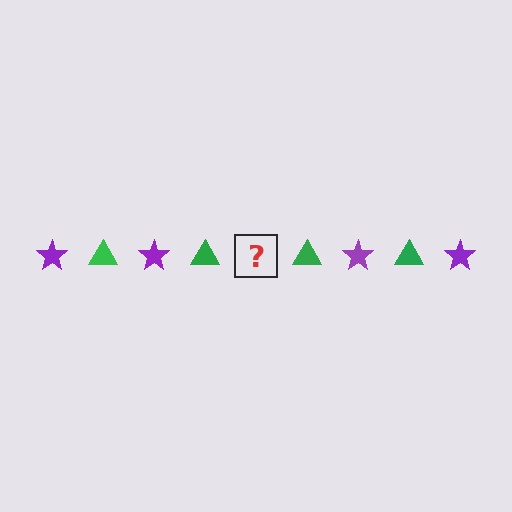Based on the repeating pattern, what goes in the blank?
The blank should be a purple star.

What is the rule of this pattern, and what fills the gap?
The rule is that the pattern alternates between purple star and green triangle. The gap should be filled with a purple star.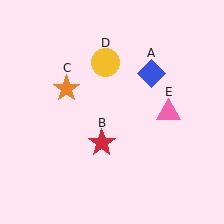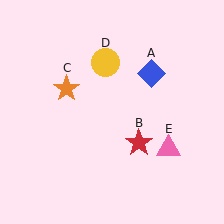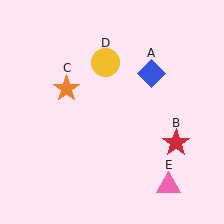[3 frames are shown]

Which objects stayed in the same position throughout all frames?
Blue diamond (object A) and orange star (object C) and yellow circle (object D) remained stationary.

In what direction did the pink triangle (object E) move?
The pink triangle (object E) moved down.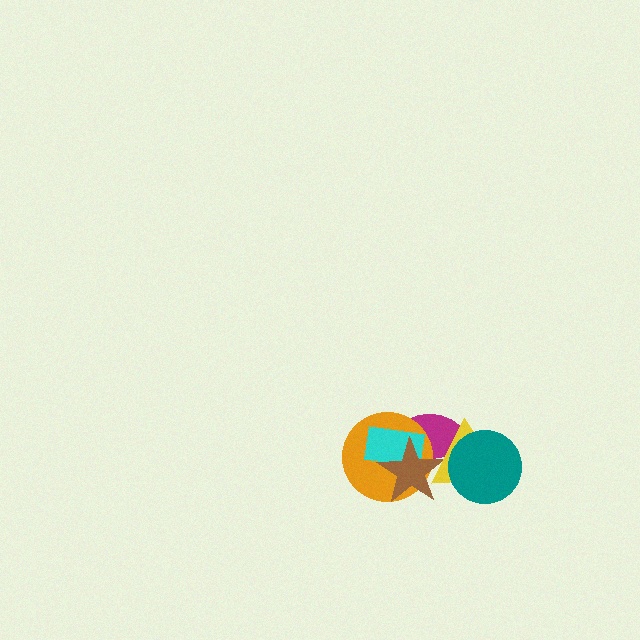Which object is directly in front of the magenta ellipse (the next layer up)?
The orange circle is directly in front of the magenta ellipse.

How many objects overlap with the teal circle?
2 objects overlap with the teal circle.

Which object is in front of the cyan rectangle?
The brown star is in front of the cyan rectangle.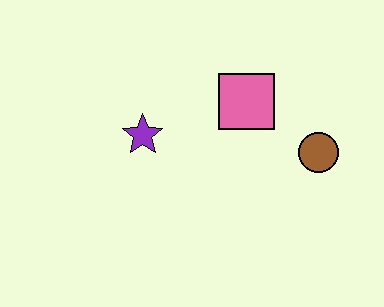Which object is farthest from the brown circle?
The purple star is farthest from the brown circle.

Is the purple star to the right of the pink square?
No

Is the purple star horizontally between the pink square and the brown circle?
No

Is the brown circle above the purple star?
No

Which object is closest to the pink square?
The brown circle is closest to the pink square.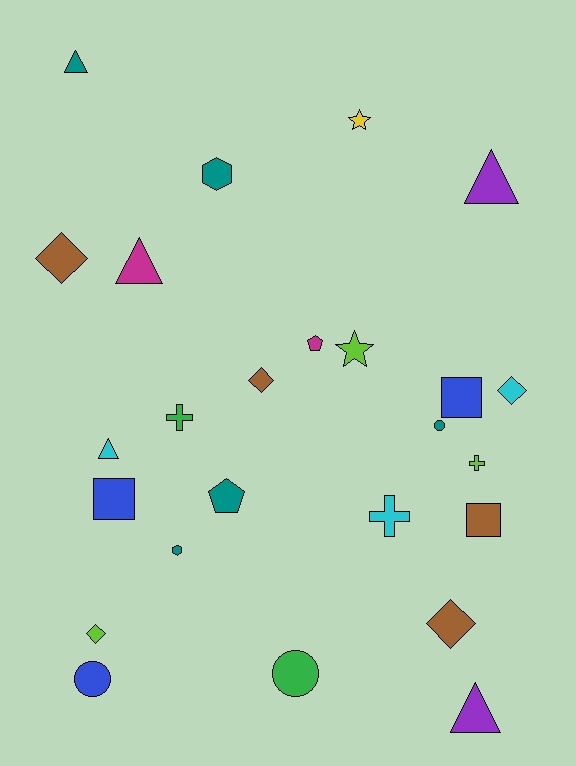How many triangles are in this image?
There are 5 triangles.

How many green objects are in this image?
There are 2 green objects.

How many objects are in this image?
There are 25 objects.